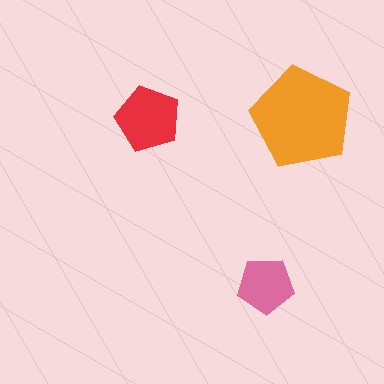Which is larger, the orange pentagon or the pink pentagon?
The orange one.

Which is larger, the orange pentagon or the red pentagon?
The orange one.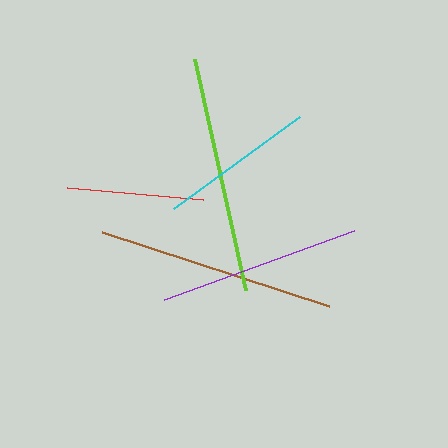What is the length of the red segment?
The red segment is approximately 136 pixels long.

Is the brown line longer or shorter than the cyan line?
The brown line is longer than the cyan line.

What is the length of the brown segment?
The brown segment is approximately 239 pixels long.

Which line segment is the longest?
The brown line is the longest at approximately 239 pixels.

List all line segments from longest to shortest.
From longest to shortest: brown, lime, purple, cyan, red.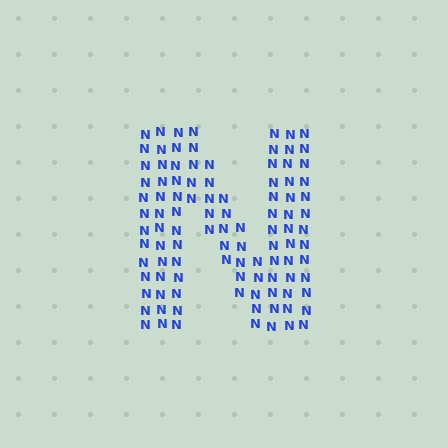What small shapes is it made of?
It is made of small letter N's.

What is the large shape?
The large shape is the letter N.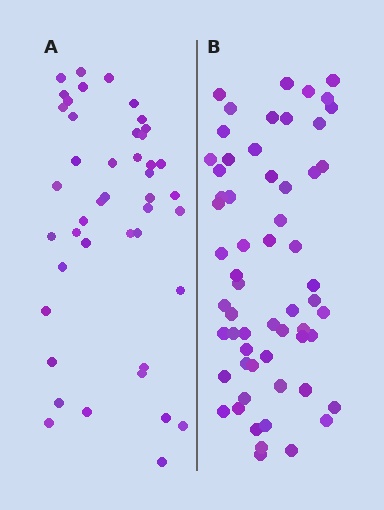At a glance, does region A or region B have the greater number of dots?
Region B (the right region) has more dots.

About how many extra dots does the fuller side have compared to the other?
Region B has approximately 15 more dots than region A.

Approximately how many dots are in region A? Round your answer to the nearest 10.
About 40 dots. (The exact count is 44, which rounds to 40.)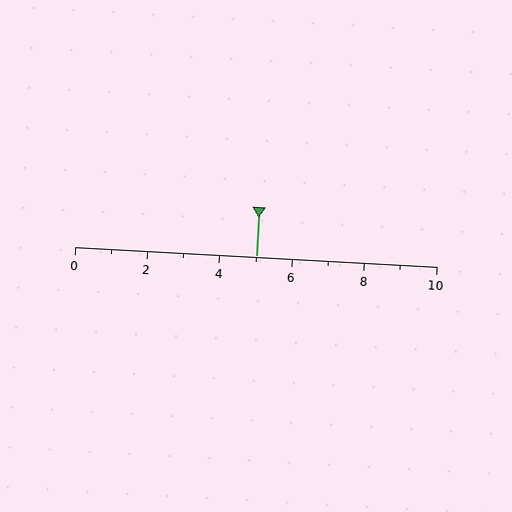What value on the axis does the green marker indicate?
The marker indicates approximately 5.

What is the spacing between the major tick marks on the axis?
The major ticks are spaced 2 apart.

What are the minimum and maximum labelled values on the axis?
The axis runs from 0 to 10.